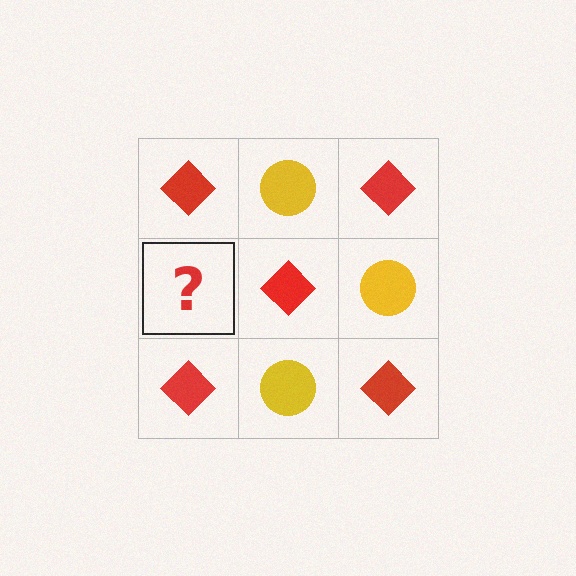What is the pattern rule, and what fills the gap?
The rule is that it alternates red diamond and yellow circle in a checkerboard pattern. The gap should be filled with a yellow circle.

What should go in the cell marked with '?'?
The missing cell should contain a yellow circle.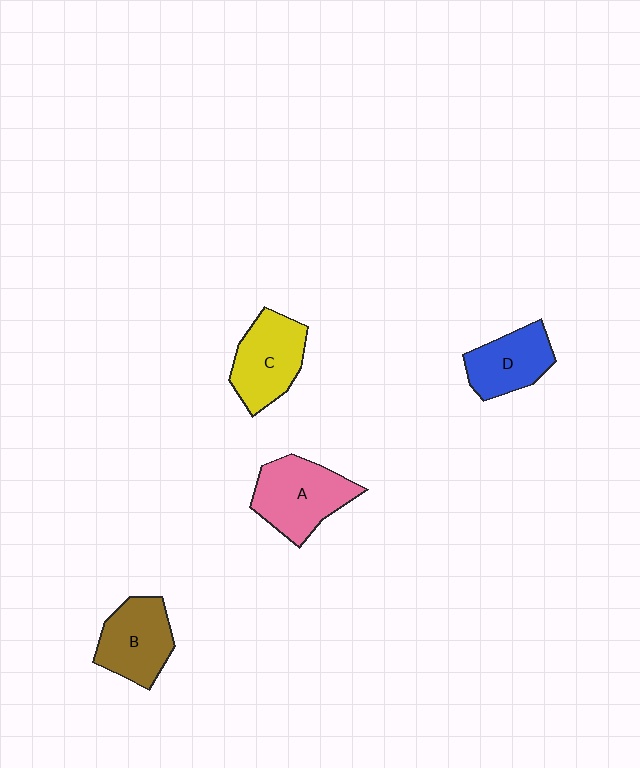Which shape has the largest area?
Shape A (pink).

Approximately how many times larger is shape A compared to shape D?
Approximately 1.3 times.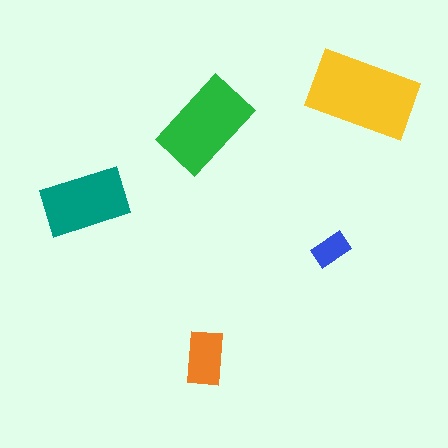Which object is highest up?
The yellow rectangle is topmost.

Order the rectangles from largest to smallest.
the yellow one, the green one, the teal one, the orange one, the blue one.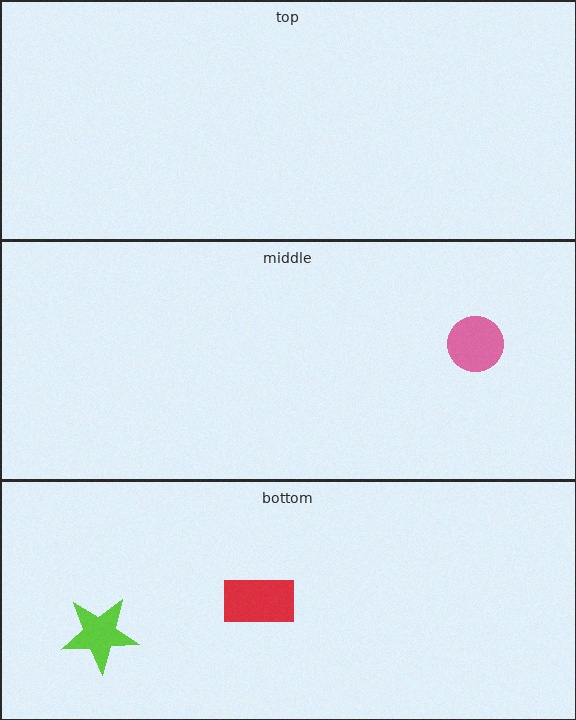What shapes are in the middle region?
The pink circle.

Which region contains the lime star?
The bottom region.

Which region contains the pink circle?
The middle region.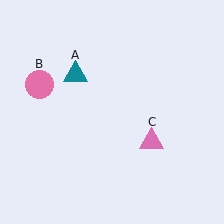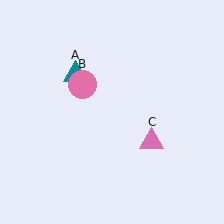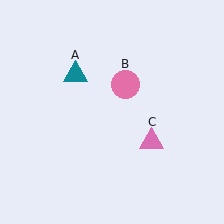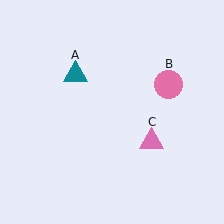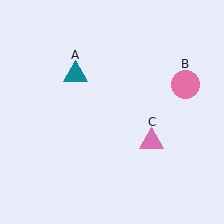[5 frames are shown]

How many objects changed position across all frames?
1 object changed position: pink circle (object B).